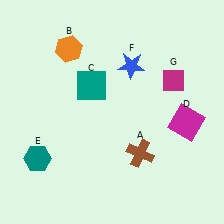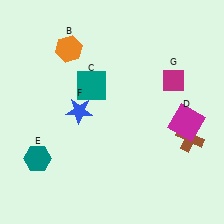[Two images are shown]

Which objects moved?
The objects that moved are: the brown cross (A), the blue star (F).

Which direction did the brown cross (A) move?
The brown cross (A) moved right.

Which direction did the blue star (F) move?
The blue star (F) moved left.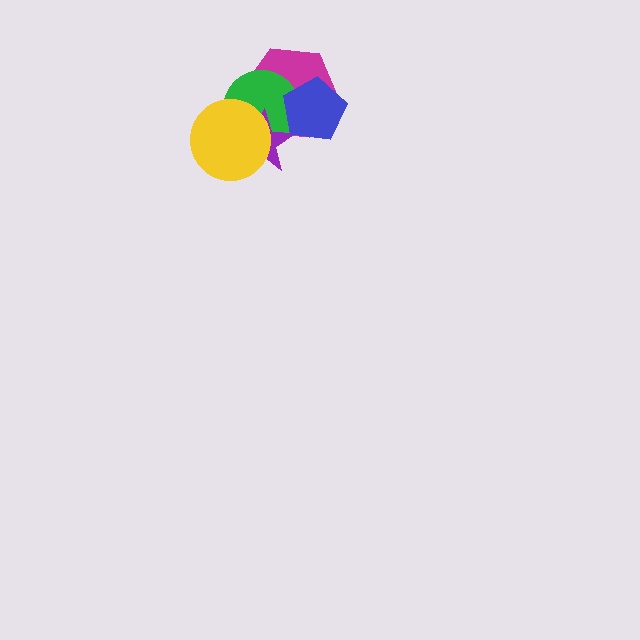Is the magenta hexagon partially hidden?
Yes, it is partially covered by another shape.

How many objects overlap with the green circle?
4 objects overlap with the green circle.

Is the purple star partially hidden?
Yes, it is partially covered by another shape.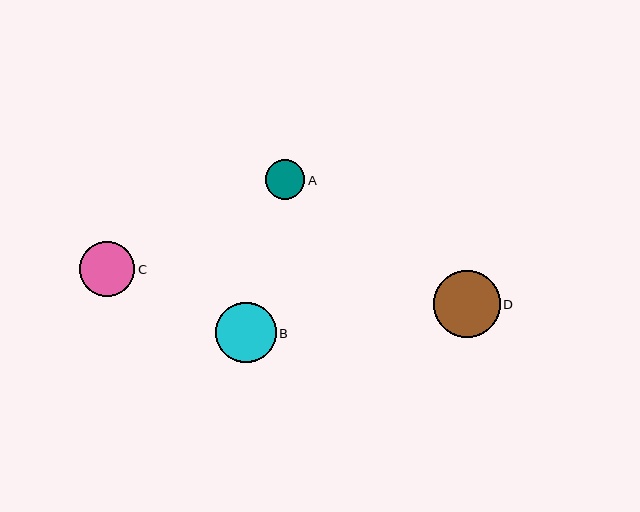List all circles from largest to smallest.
From largest to smallest: D, B, C, A.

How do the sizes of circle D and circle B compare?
Circle D and circle B are approximately the same size.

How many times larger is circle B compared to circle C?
Circle B is approximately 1.1 times the size of circle C.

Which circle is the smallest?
Circle A is the smallest with a size of approximately 40 pixels.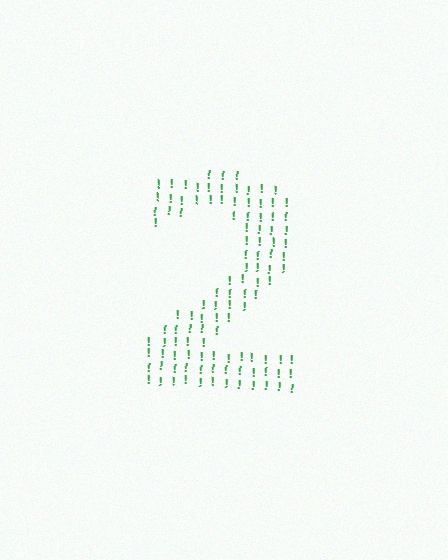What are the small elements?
The small elements are exclamation marks.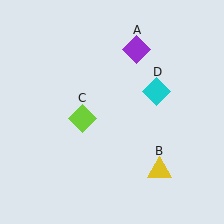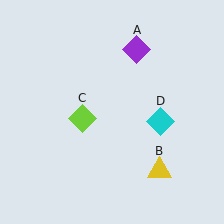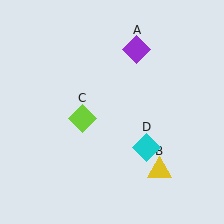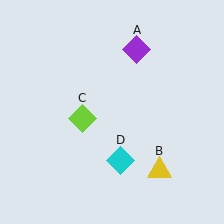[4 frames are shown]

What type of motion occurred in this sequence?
The cyan diamond (object D) rotated clockwise around the center of the scene.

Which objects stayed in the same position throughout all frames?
Purple diamond (object A) and yellow triangle (object B) and lime diamond (object C) remained stationary.